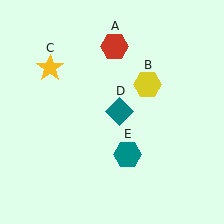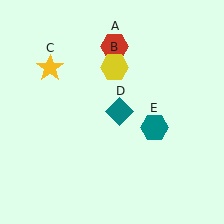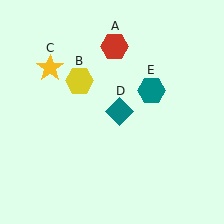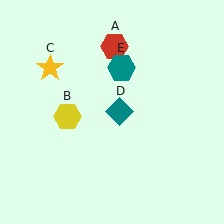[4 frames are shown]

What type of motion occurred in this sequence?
The yellow hexagon (object B), teal hexagon (object E) rotated counterclockwise around the center of the scene.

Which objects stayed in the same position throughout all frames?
Red hexagon (object A) and yellow star (object C) and teal diamond (object D) remained stationary.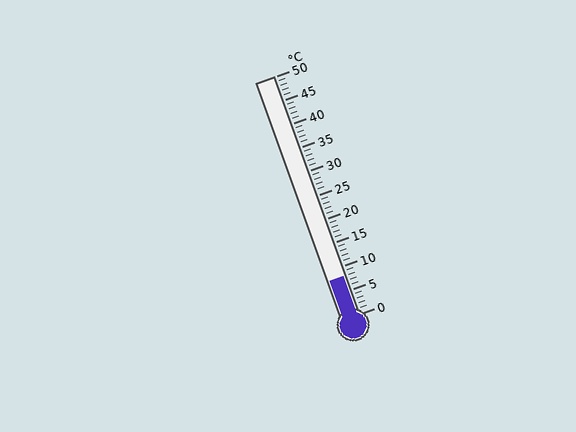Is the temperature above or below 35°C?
The temperature is below 35°C.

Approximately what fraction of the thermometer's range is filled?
The thermometer is filled to approximately 15% of its range.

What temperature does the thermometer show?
The thermometer shows approximately 8°C.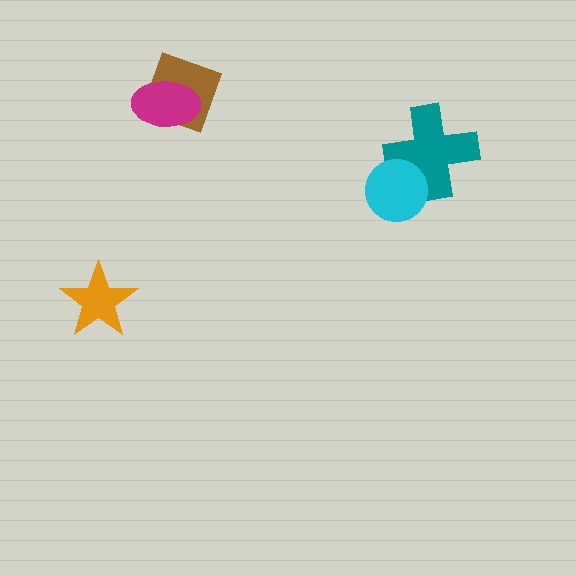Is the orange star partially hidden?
No, no other shape covers it.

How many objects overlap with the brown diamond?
1 object overlaps with the brown diamond.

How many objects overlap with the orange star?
0 objects overlap with the orange star.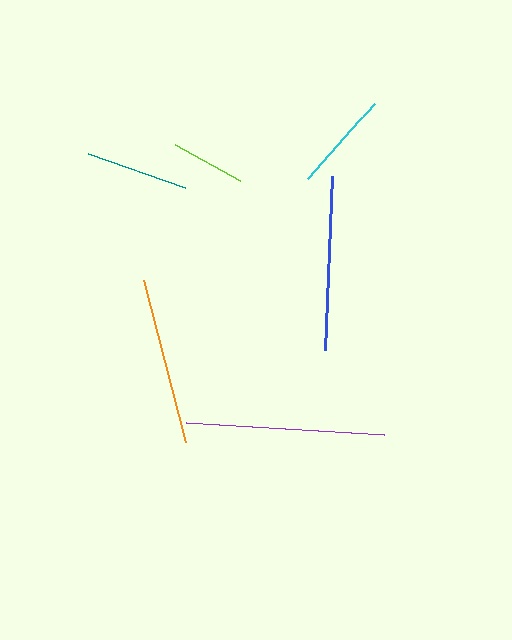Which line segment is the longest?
The purple line is the longest at approximately 198 pixels.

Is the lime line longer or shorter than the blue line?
The blue line is longer than the lime line.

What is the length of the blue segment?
The blue segment is approximately 174 pixels long.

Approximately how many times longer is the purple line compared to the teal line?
The purple line is approximately 1.9 times the length of the teal line.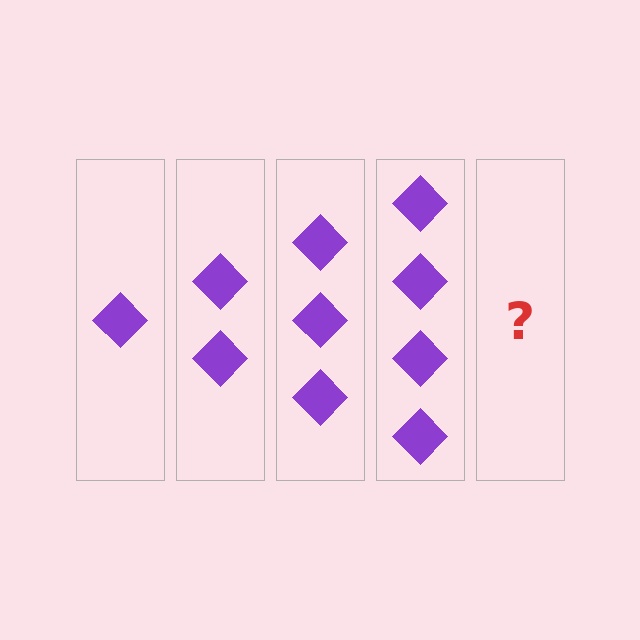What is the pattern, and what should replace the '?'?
The pattern is that each step adds one more diamond. The '?' should be 5 diamonds.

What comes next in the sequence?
The next element should be 5 diamonds.